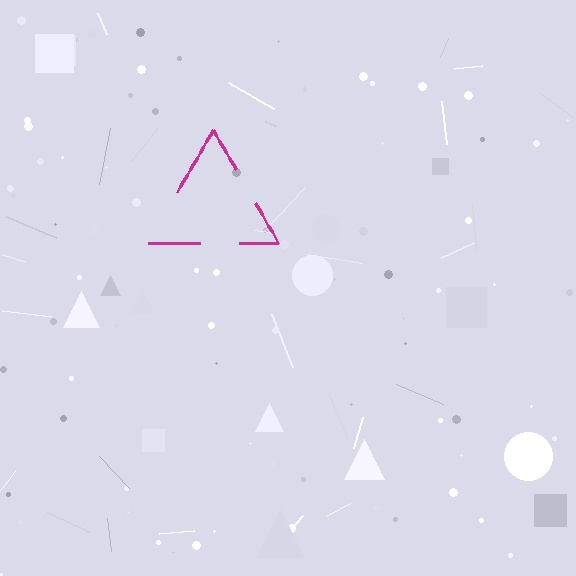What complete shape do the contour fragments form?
The contour fragments form a triangle.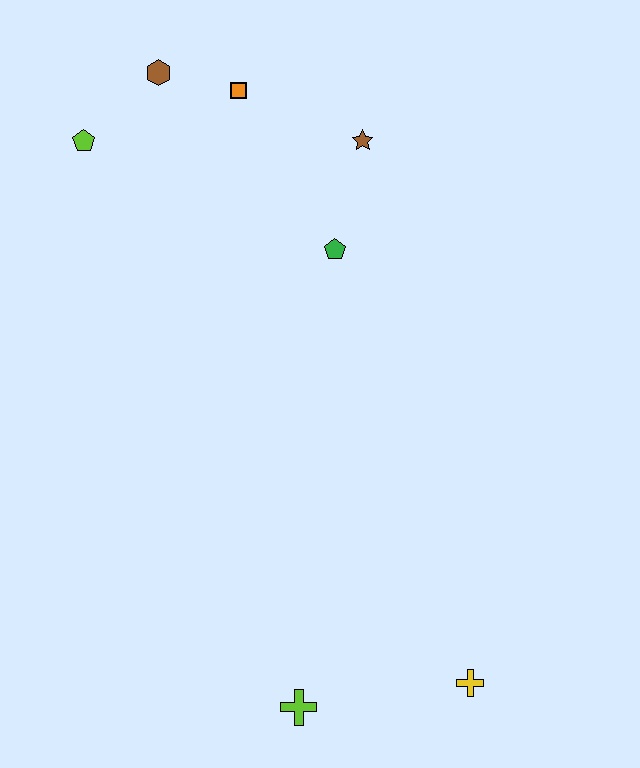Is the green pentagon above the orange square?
No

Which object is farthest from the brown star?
The lime cross is farthest from the brown star.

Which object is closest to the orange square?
The brown hexagon is closest to the orange square.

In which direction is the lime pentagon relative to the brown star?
The lime pentagon is to the left of the brown star.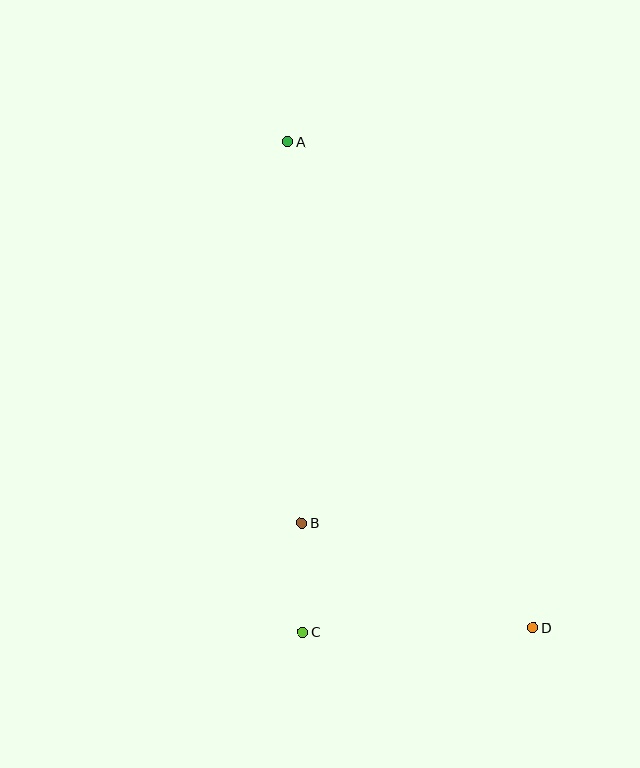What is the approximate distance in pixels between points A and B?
The distance between A and B is approximately 382 pixels.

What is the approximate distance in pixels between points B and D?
The distance between B and D is approximately 254 pixels.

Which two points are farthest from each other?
Points A and D are farthest from each other.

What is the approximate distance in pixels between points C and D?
The distance between C and D is approximately 230 pixels.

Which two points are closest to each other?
Points B and C are closest to each other.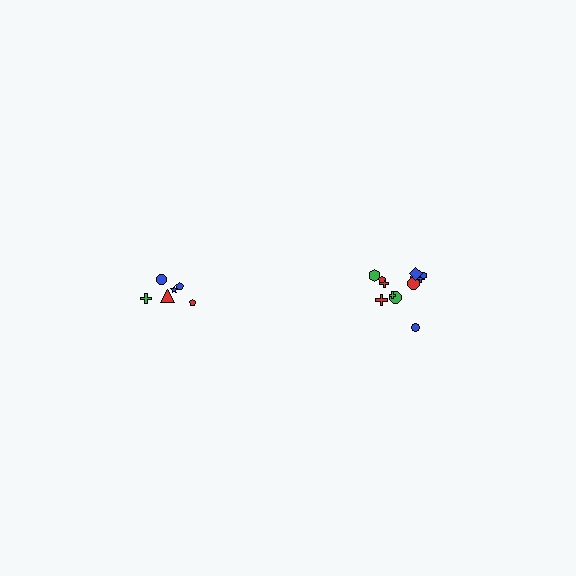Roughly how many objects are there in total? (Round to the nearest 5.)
Roughly 20 objects in total.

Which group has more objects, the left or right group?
The right group.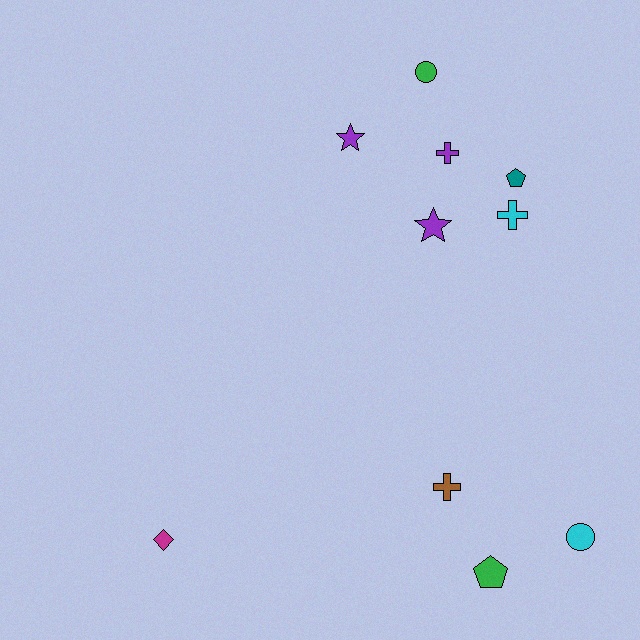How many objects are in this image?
There are 10 objects.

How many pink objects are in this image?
There are no pink objects.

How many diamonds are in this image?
There is 1 diamond.